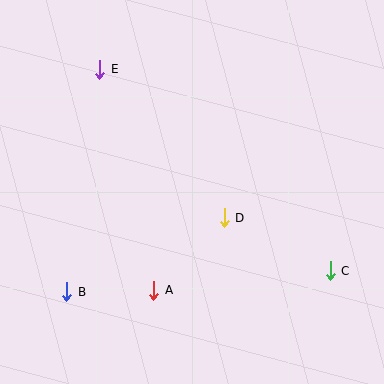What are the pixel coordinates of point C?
Point C is at (330, 271).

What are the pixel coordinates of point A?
Point A is at (154, 290).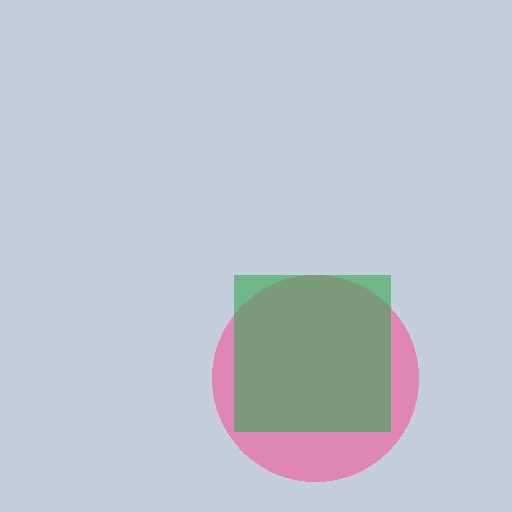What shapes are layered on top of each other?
The layered shapes are: a pink circle, a green square.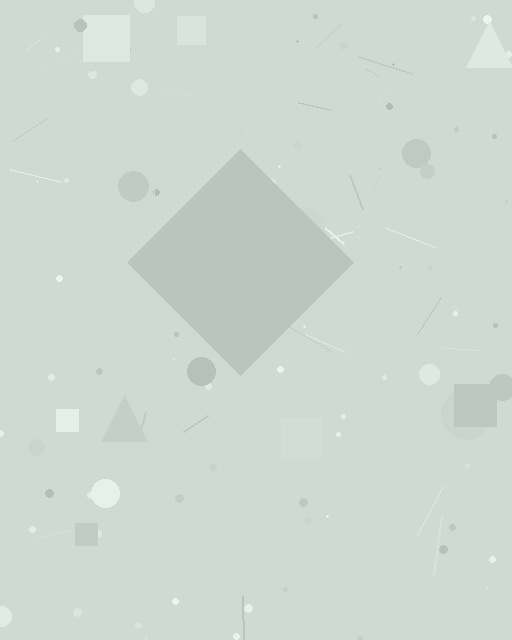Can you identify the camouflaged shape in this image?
The camouflaged shape is a diamond.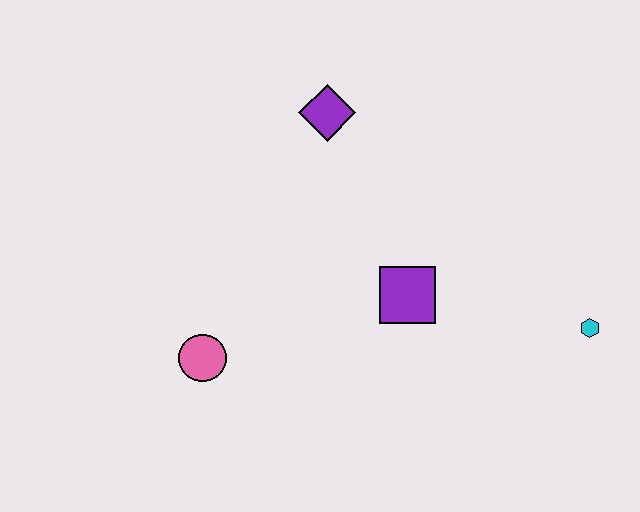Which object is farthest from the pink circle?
The cyan hexagon is farthest from the pink circle.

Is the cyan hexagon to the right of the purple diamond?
Yes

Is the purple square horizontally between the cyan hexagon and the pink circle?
Yes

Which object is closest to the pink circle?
The purple square is closest to the pink circle.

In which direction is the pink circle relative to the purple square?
The pink circle is to the left of the purple square.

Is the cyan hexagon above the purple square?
No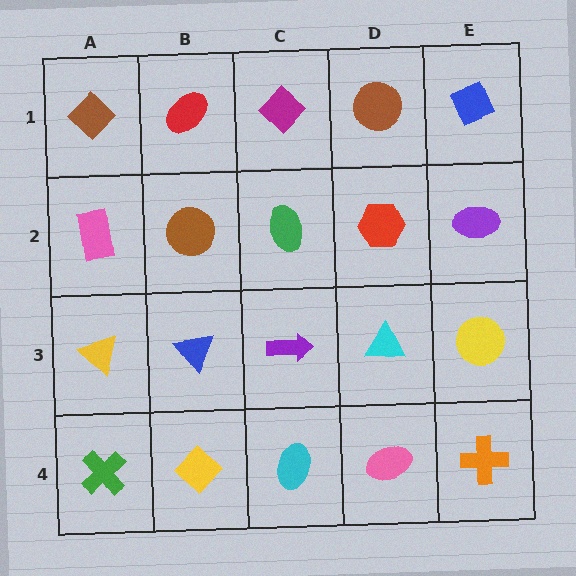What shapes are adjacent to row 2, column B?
A red ellipse (row 1, column B), a blue triangle (row 3, column B), a pink rectangle (row 2, column A), a green ellipse (row 2, column C).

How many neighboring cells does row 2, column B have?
4.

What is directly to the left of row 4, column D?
A cyan ellipse.